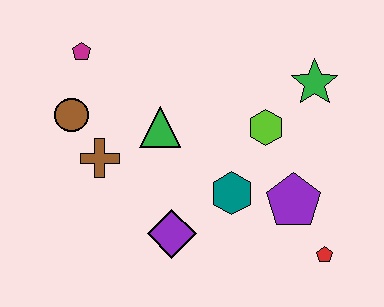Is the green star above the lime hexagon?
Yes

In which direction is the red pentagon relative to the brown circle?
The red pentagon is to the right of the brown circle.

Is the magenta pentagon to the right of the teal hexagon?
No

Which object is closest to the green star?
The lime hexagon is closest to the green star.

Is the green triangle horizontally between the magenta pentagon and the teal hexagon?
Yes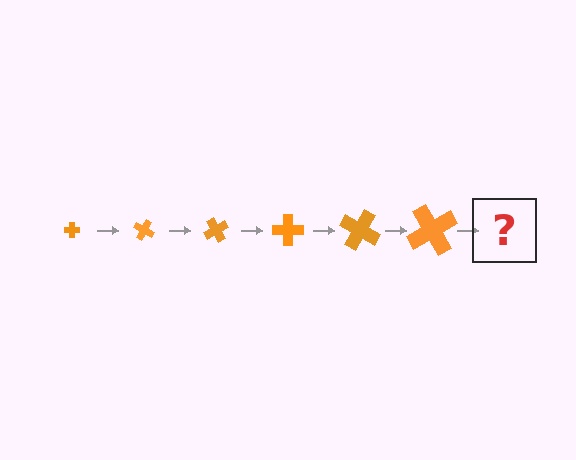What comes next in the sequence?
The next element should be a cross, larger than the previous one and rotated 180 degrees from the start.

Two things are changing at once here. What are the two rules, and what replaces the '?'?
The two rules are that the cross grows larger each step and it rotates 30 degrees each step. The '?' should be a cross, larger than the previous one and rotated 180 degrees from the start.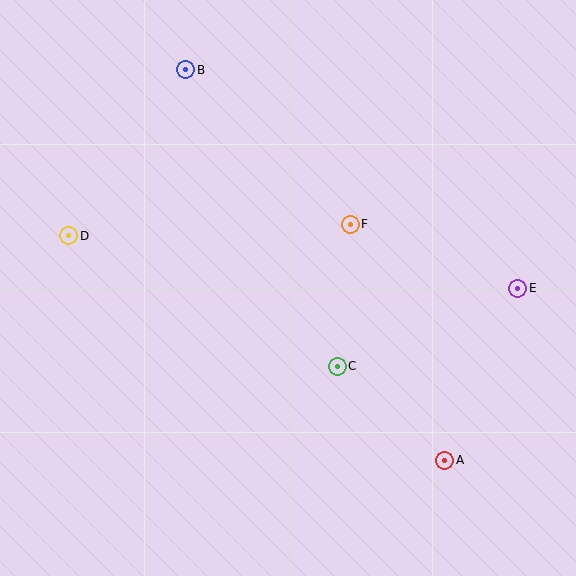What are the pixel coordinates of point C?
Point C is at (337, 366).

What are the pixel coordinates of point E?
Point E is at (518, 288).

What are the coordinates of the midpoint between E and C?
The midpoint between E and C is at (428, 327).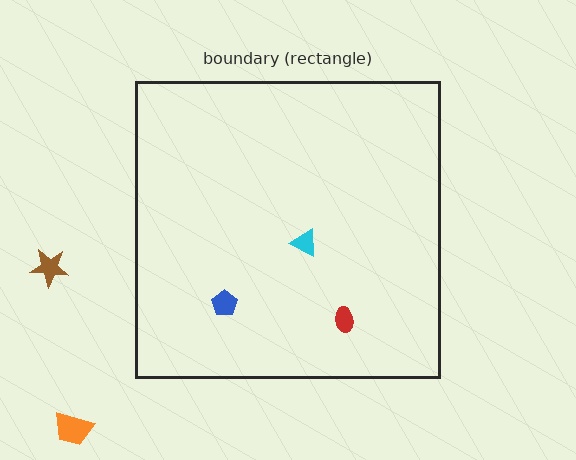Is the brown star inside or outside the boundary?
Outside.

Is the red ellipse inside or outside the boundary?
Inside.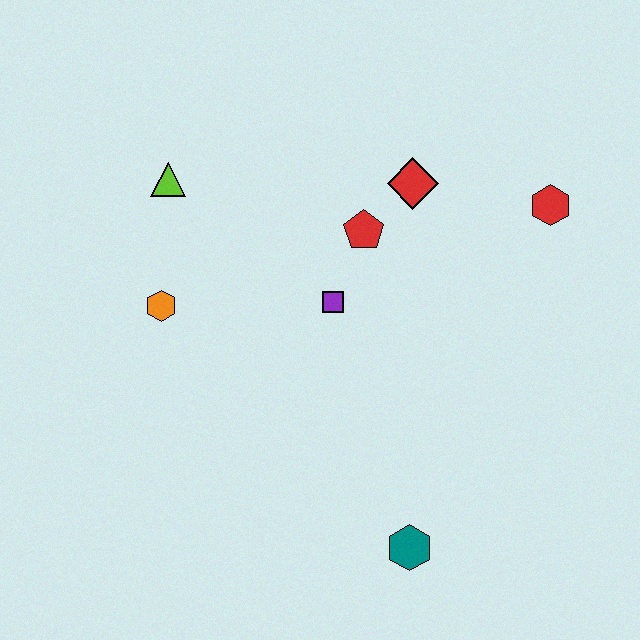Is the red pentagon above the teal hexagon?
Yes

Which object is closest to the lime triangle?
The orange hexagon is closest to the lime triangle.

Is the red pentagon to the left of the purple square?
No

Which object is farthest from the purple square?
The teal hexagon is farthest from the purple square.